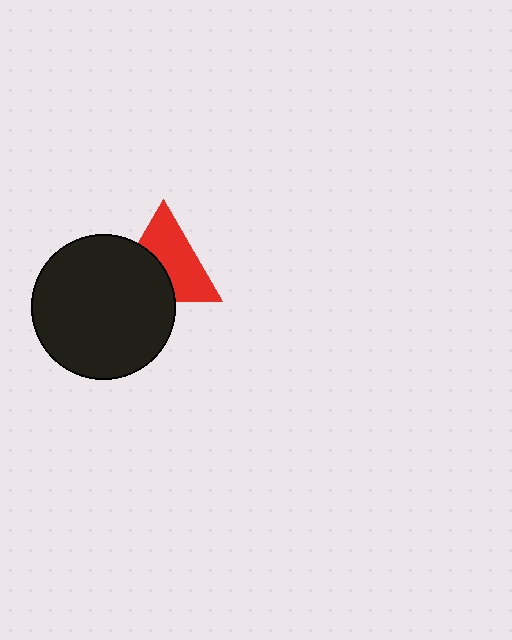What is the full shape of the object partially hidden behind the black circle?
The partially hidden object is a red triangle.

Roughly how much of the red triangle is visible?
About half of it is visible (roughly 59%).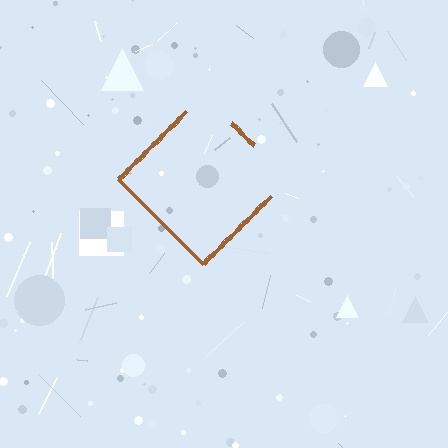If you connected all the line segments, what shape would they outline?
They would outline a diamond.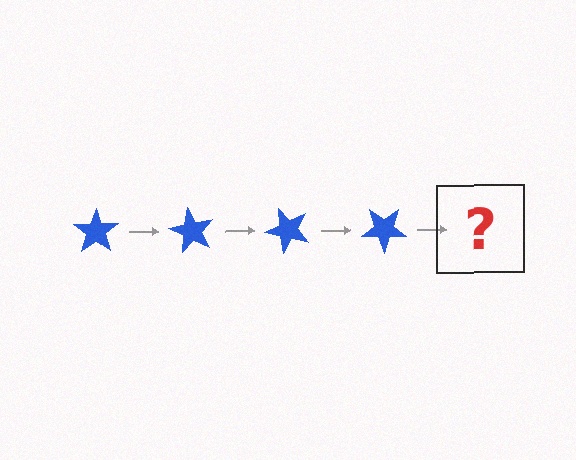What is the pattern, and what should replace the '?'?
The pattern is that the star rotates 60 degrees each step. The '?' should be a blue star rotated 240 degrees.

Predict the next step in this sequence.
The next step is a blue star rotated 240 degrees.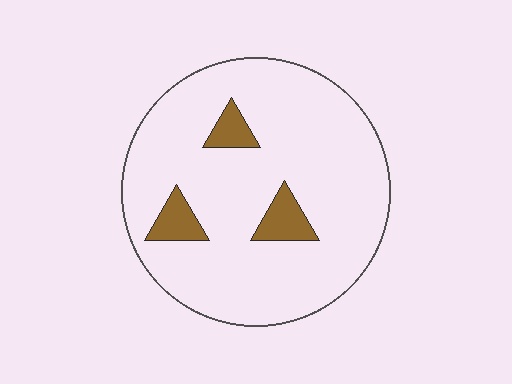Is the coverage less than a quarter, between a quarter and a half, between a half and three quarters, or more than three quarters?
Less than a quarter.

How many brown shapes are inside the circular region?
3.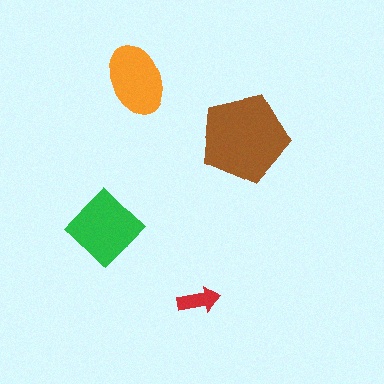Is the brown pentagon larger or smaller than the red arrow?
Larger.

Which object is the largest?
The brown pentagon.